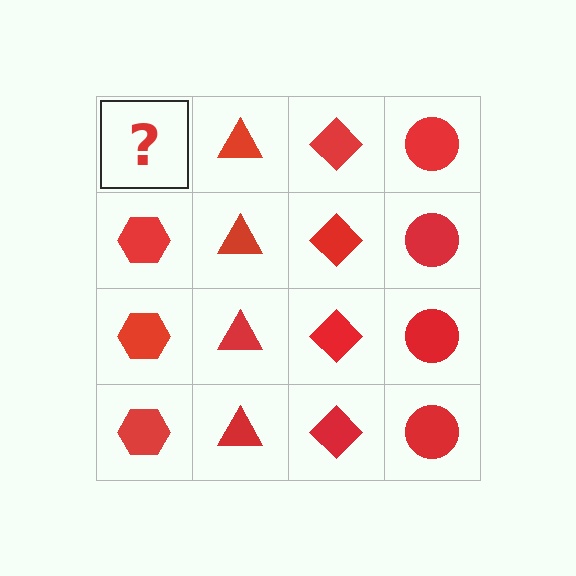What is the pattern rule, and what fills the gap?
The rule is that each column has a consistent shape. The gap should be filled with a red hexagon.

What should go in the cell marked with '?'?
The missing cell should contain a red hexagon.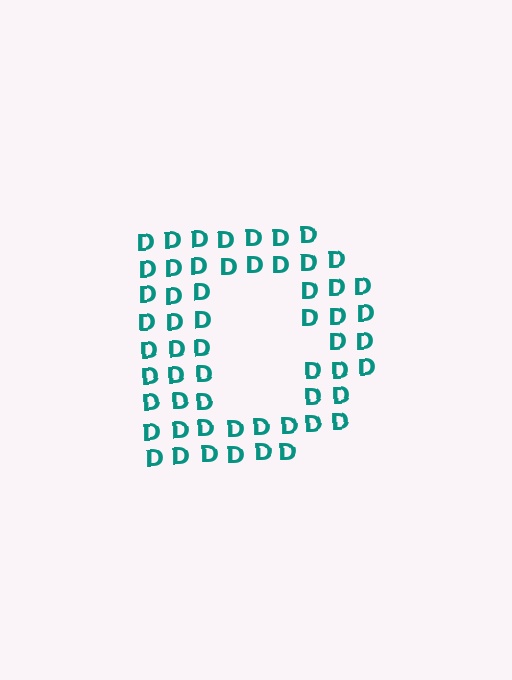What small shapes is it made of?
It is made of small letter D's.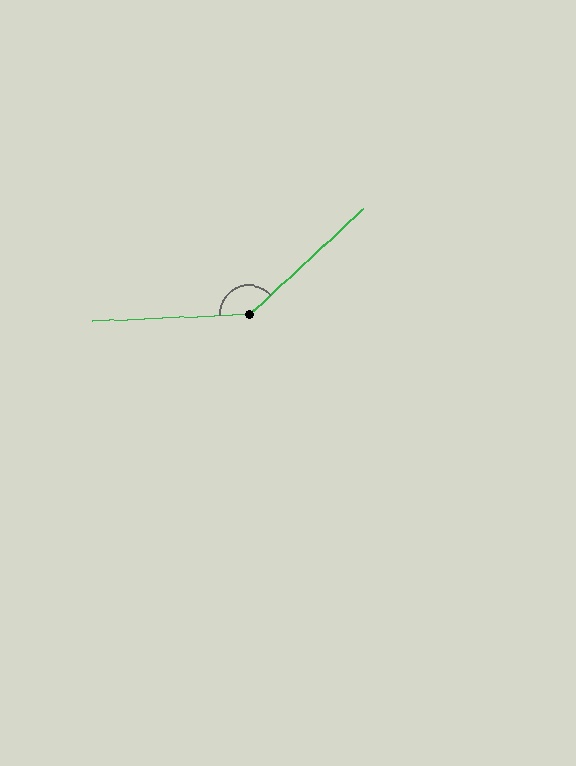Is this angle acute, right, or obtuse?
It is obtuse.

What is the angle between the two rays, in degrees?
Approximately 139 degrees.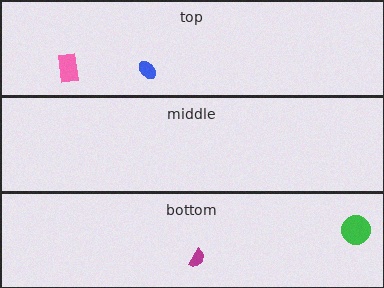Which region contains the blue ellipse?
The top region.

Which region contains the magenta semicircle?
The bottom region.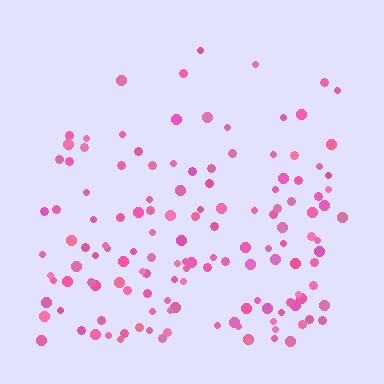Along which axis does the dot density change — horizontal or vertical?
Vertical.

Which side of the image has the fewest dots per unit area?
The top.